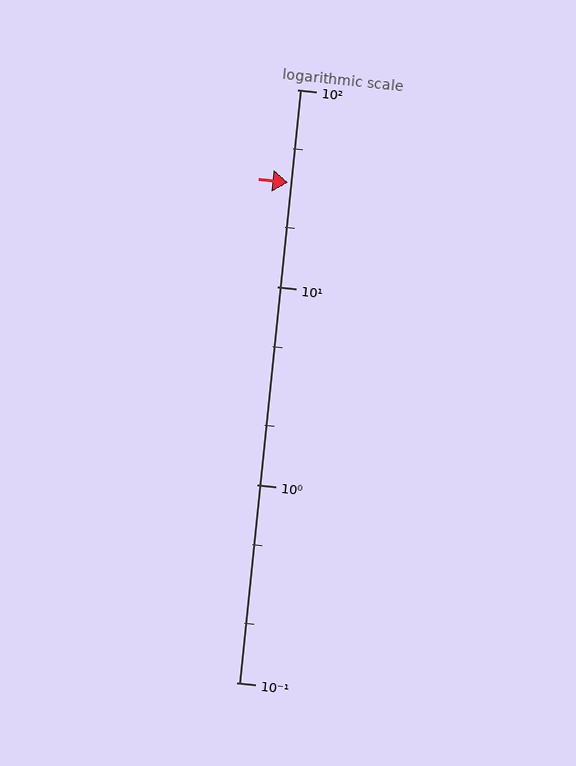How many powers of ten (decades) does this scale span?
The scale spans 3 decades, from 0.1 to 100.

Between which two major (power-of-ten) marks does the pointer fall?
The pointer is between 10 and 100.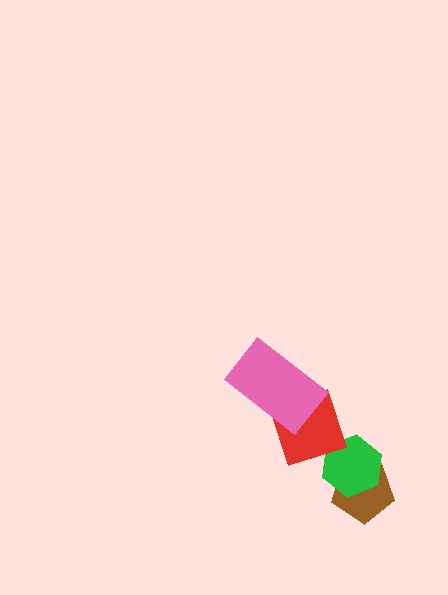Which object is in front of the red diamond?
The pink rectangle is in front of the red diamond.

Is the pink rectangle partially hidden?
No, no other shape covers it.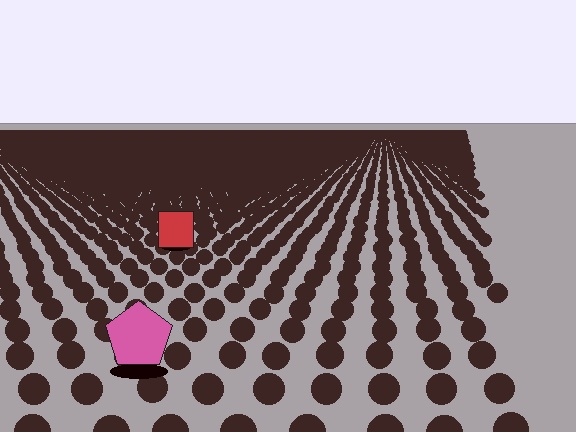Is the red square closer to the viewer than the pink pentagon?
No. The pink pentagon is closer — you can tell from the texture gradient: the ground texture is coarser near it.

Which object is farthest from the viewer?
The red square is farthest from the viewer. It appears smaller and the ground texture around it is denser.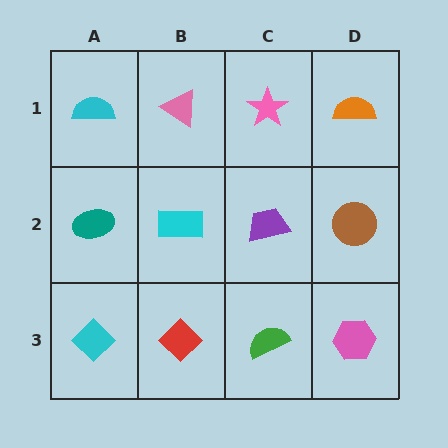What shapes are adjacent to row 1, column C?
A purple trapezoid (row 2, column C), a pink triangle (row 1, column B), an orange semicircle (row 1, column D).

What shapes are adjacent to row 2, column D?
An orange semicircle (row 1, column D), a pink hexagon (row 3, column D), a purple trapezoid (row 2, column C).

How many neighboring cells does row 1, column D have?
2.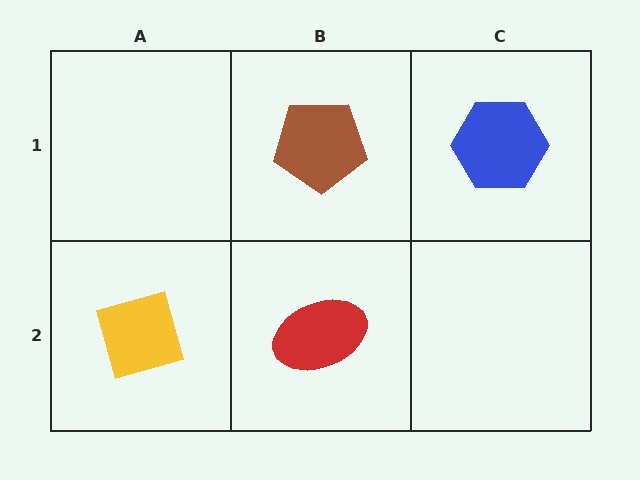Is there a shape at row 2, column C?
No, that cell is empty.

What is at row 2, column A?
A yellow diamond.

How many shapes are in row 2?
2 shapes.